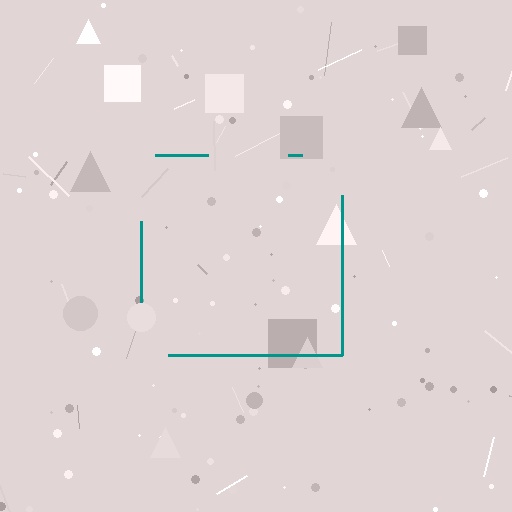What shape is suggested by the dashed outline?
The dashed outline suggests a square.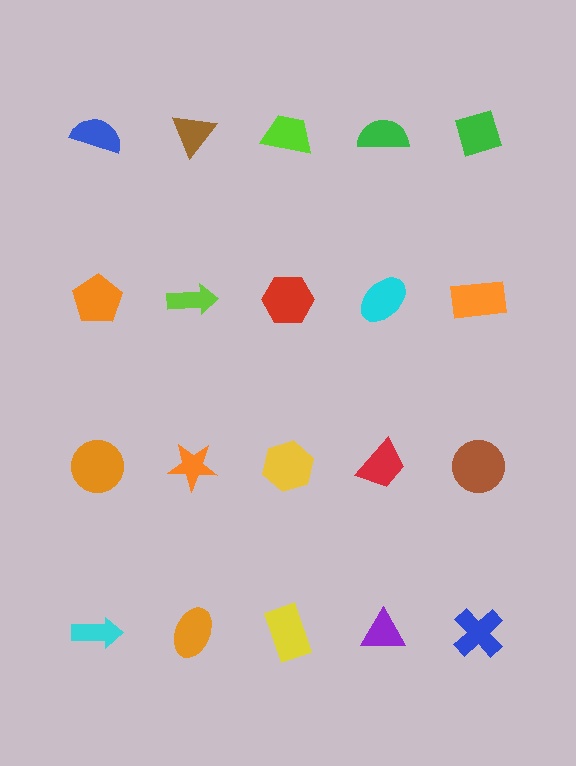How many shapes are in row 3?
5 shapes.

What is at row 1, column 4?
A green semicircle.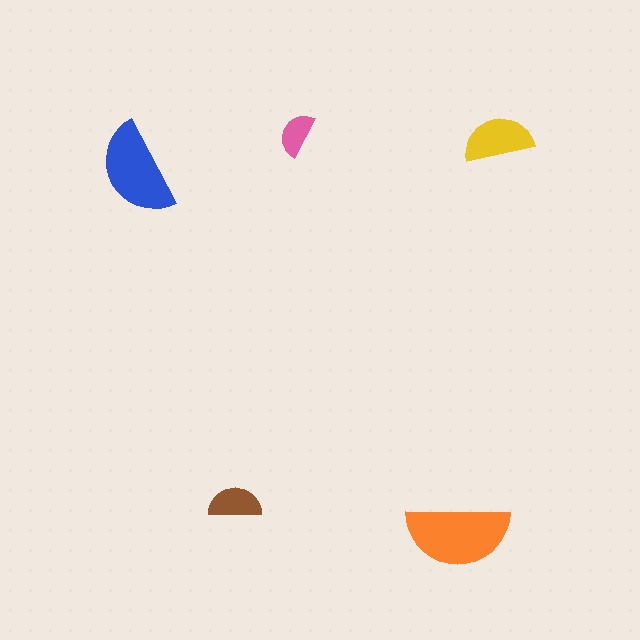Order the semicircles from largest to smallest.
the orange one, the blue one, the yellow one, the brown one, the pink one.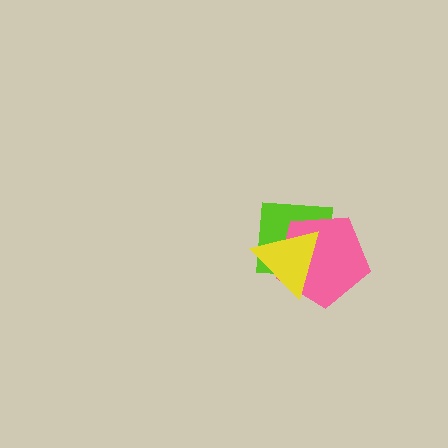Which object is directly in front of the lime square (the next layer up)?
The pink pentagon is directly in front of the lime square.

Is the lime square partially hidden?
Yes, it is partially covered by another shape.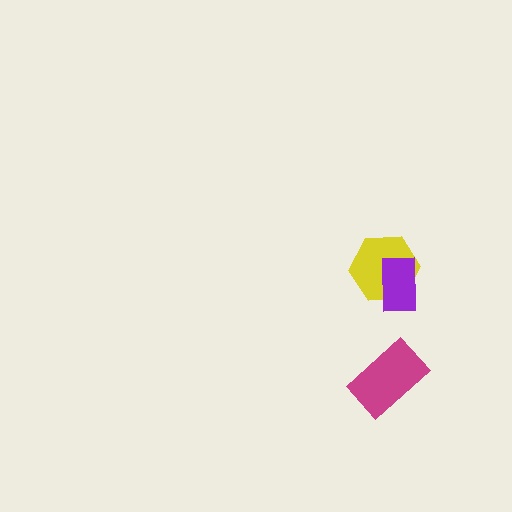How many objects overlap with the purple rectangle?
1 object overlaps with the purple rectangle.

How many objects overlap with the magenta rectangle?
0 objects overlap with the magenta rectangle.